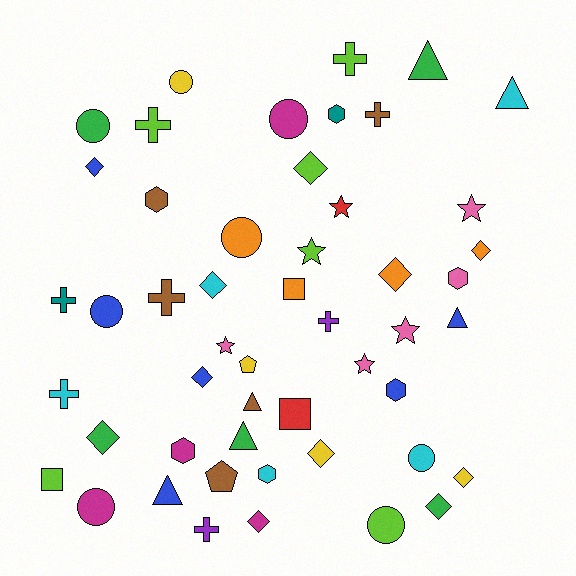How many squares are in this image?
There are 3 squares.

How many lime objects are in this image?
There are 6 lime objects.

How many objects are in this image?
There are 50 objects.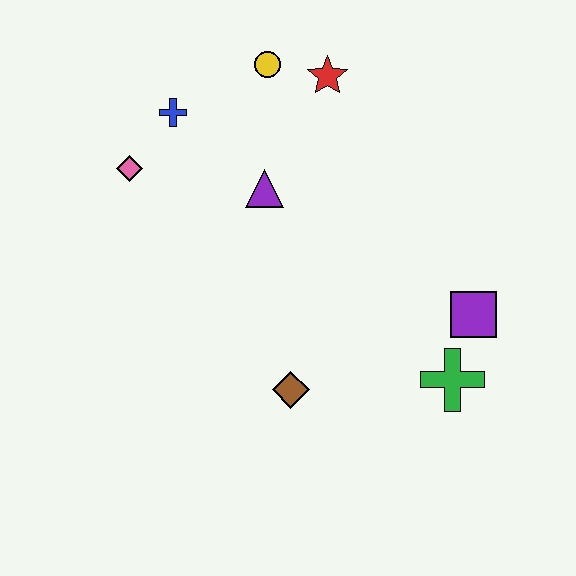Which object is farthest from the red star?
The green cross is farthest from the red star.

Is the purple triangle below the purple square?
No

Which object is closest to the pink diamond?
The blue cross is closest to the pink diamond.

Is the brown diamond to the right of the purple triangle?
Yes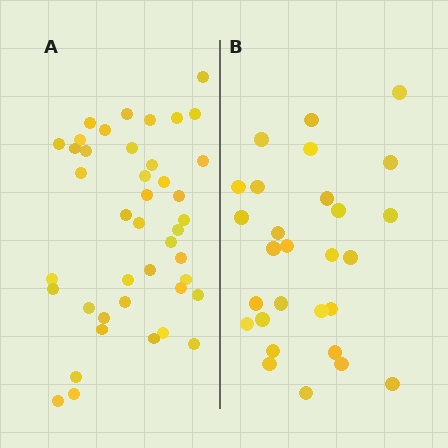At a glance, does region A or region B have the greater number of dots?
Region A (the left region) has more dots.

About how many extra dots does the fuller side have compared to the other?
Region A has approximately 15 more dots than region B.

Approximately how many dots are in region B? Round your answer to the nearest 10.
About 30 dots. (The exact count is 28, which rounds to 30.)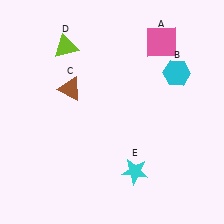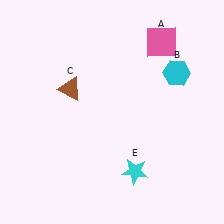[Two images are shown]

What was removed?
The lime triangle (D) was removed in Image 2.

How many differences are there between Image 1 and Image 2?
There is 1 difference between the two images.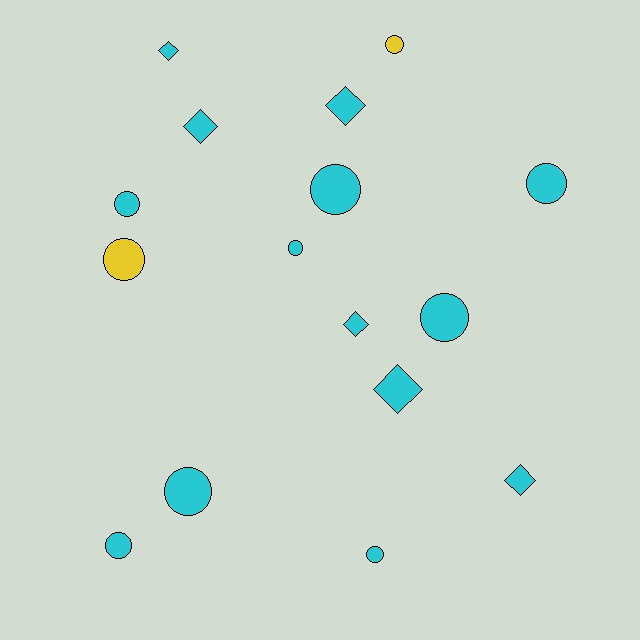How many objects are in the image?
There are 16 objects.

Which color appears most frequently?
Cyan, with 14 objects.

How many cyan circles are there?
There are 8 cyan circles.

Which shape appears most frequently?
Circle, with 10 objects.